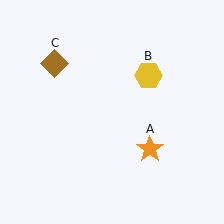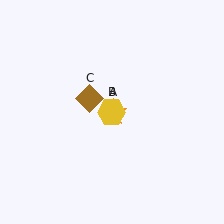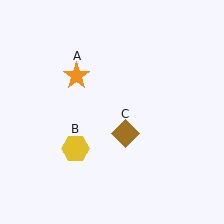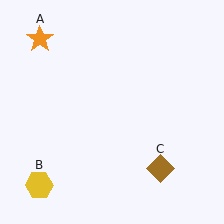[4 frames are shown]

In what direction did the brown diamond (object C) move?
The brown diamond (object C) moved down and to the right.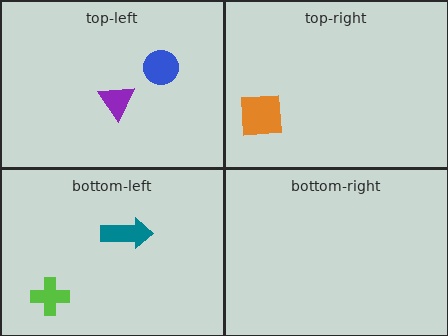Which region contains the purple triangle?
The top-left region.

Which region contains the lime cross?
The bottom-left region.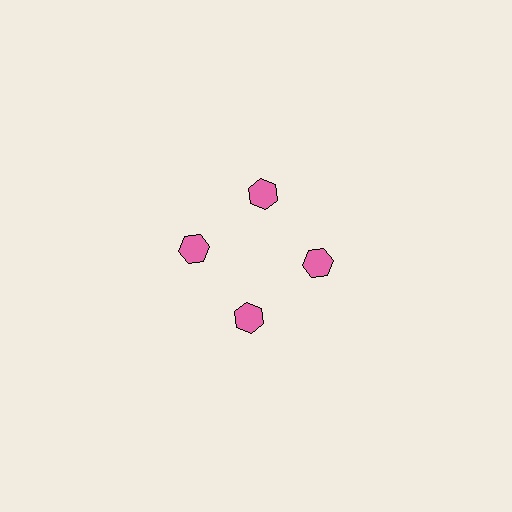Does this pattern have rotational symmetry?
Yes, this pattern has 4-fold rotational symmetry. It looks the same after rotating 90 degrees around the center.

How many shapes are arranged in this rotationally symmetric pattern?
There are 4 shapes, arranged in 4 groups of 1.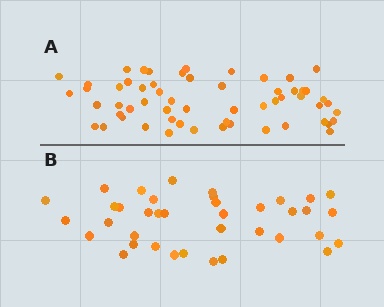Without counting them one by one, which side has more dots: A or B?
Region A (the top region) has more dots.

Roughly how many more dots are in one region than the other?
Region A has approximately 20 more dots than region B.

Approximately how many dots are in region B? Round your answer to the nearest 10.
About 40 dots. (The exact count is 38, which rounds to 40.)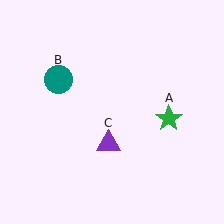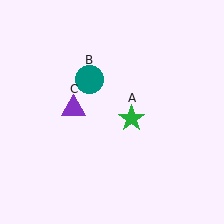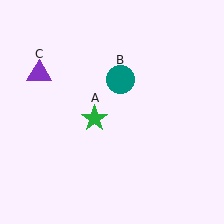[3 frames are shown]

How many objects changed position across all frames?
3 objects changed position: green star (object A), teal circle (object B), purple triangle (object C).